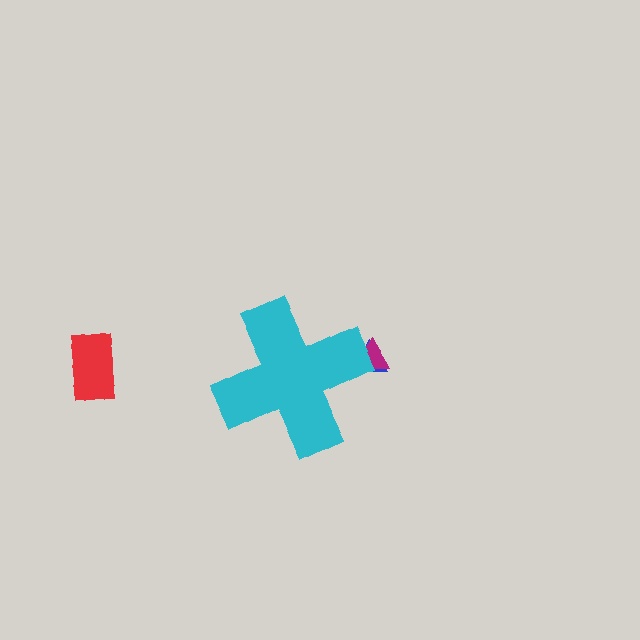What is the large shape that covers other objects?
A cyan cross.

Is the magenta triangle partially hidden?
Yes, the magenta triangle is partially hidden behind the cyan cross.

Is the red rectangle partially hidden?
No, the red rectangle is fully visible.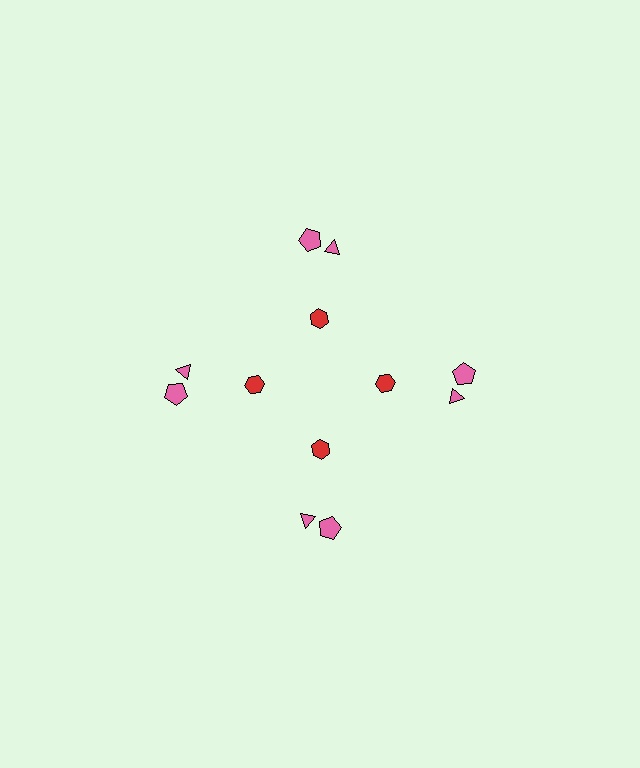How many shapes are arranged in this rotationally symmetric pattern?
There are 12 shapes, arranged in 4 groups of 3.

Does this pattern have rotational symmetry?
Yes, this pattern has 4-fold rotational symmetry. It looks the same after rotating 90 degrees around the center.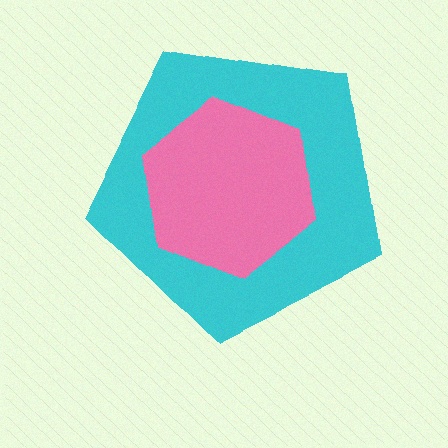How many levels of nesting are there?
2.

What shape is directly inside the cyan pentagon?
The pink hexagon.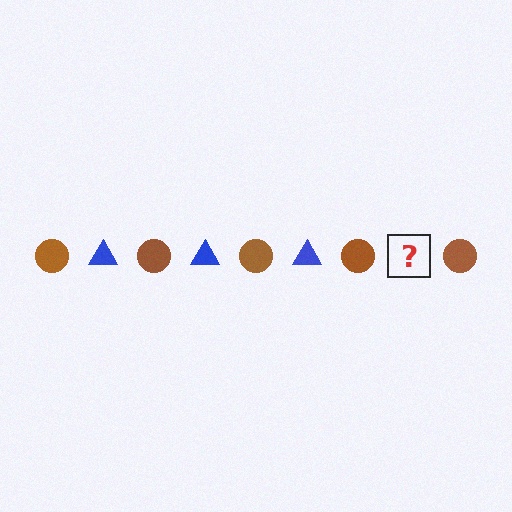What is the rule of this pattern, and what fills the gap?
The rule is that the pattern alternates between brown circle and blue triangle. The gap should be filled with a blue triangle.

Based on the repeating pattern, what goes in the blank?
The blank should be a blue triangle.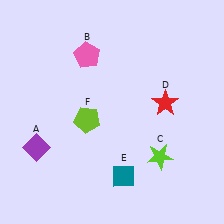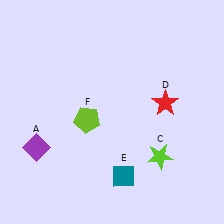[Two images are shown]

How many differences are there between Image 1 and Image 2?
There is 1 difference between the two images.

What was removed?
The pink pentagon (B) was removed in Image 2.